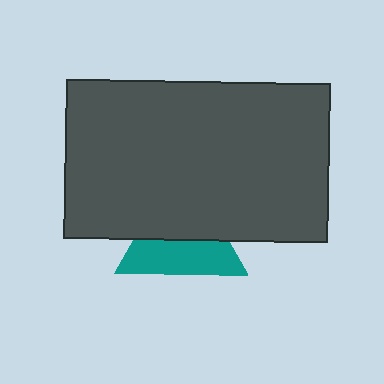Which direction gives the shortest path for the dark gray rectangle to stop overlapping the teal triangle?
Moving up gives the shortest separation.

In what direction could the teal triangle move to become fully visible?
The teal triangle could move down. That would shift it out from behind the dark gray rectangle entirely.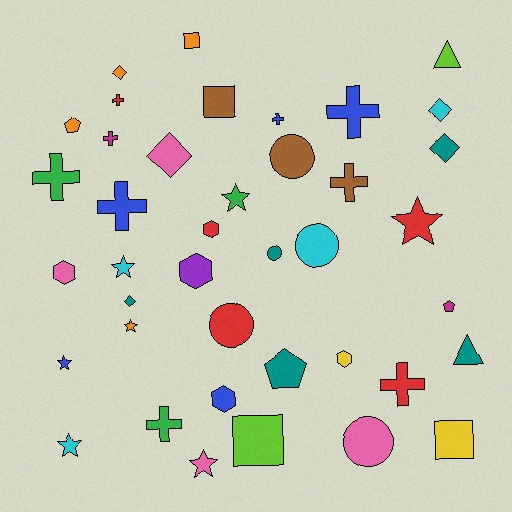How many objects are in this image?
There are 40 objects.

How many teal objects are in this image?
There are 5 teal objects.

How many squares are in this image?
There are 4 squares.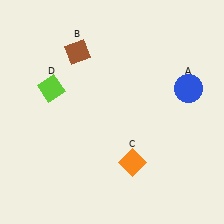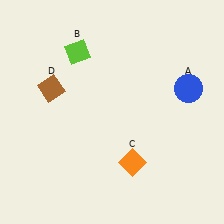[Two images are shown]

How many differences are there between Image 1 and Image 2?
There are 2 differences between the two images.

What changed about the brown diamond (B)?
In Image 1, B is brown. In Image 2, it changed to lime.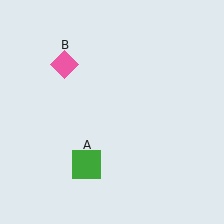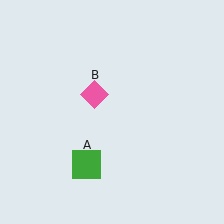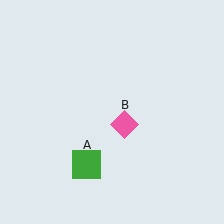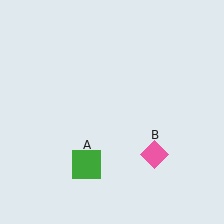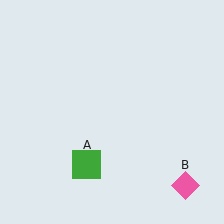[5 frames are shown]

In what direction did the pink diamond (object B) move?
The pink diamond (object B) moved down and to the right.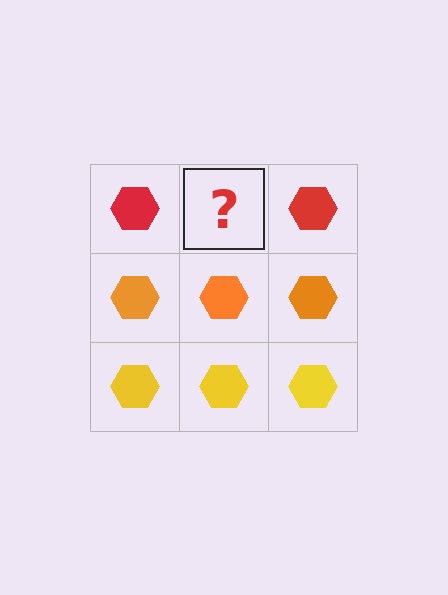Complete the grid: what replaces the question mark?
The question mark should be replaced with a red hexagon.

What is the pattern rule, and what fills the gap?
The rule is that each row has a consistent color. The gap should be filled with a red hexagon.